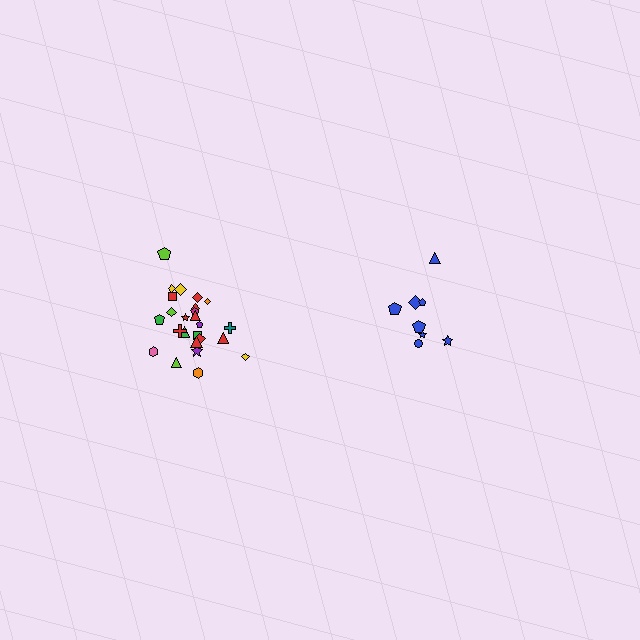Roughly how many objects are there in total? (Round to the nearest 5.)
Roughly 35 objects in total.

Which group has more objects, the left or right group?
The left group.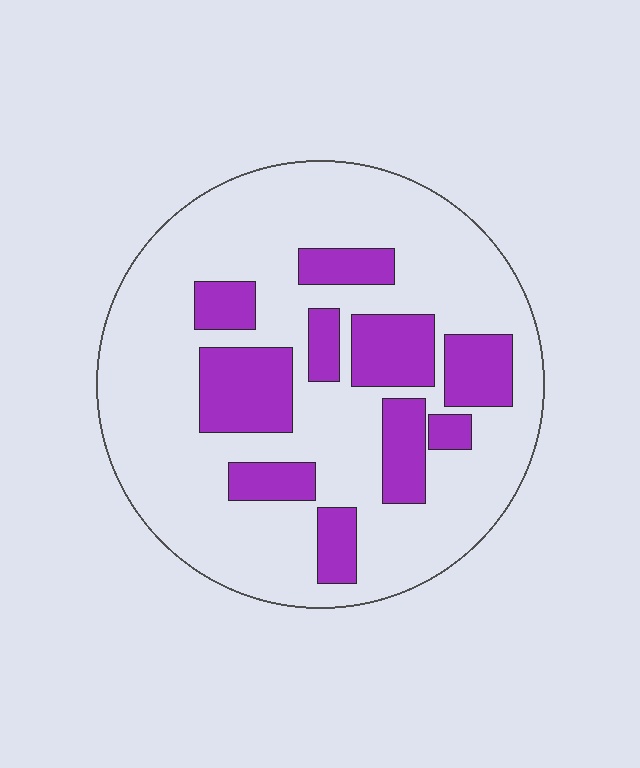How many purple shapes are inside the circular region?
10.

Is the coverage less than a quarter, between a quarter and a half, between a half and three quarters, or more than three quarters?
Between a quarter and a half.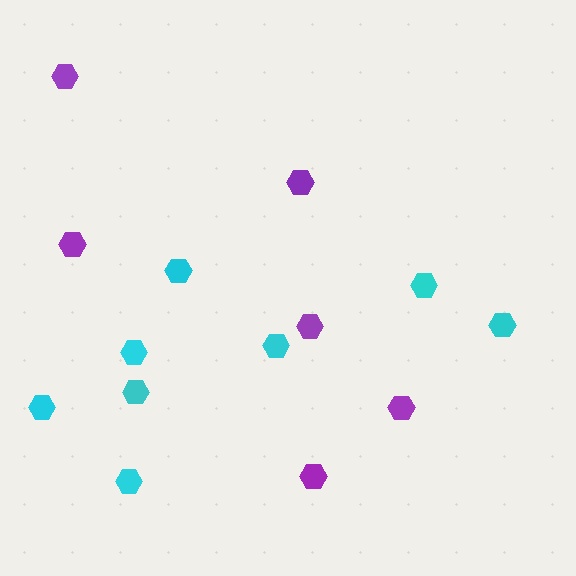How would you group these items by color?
There are 2 groups: one group of cyan hexagons (8) and one group of purple hexagons (6).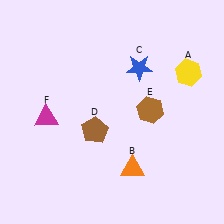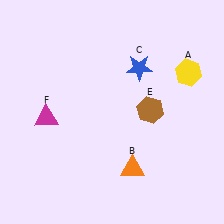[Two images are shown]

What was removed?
The brown pentagon (D) was removed in Image 2.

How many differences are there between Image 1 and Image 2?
There is 1 difference between the two images.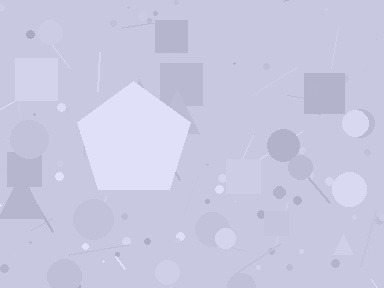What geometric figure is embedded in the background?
A pentagon is embedded in the background.